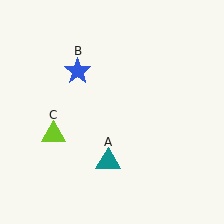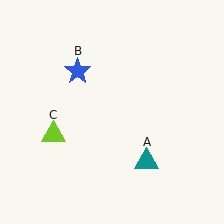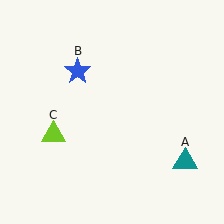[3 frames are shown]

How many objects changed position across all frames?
1 object changed position: teal triangle (object A).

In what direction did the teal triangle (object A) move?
The teal triangle (object A) moved right.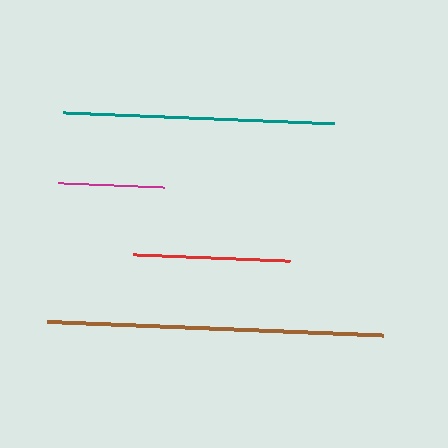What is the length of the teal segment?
The teal segment is approximately 271 pixels long.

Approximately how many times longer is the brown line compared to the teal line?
The brown line is approximately 1.2 times the length of the teal line.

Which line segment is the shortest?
The magenta line is the shortest at approximately 106 pixels.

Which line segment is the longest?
The brown line is the longest at approximately 336 pixels.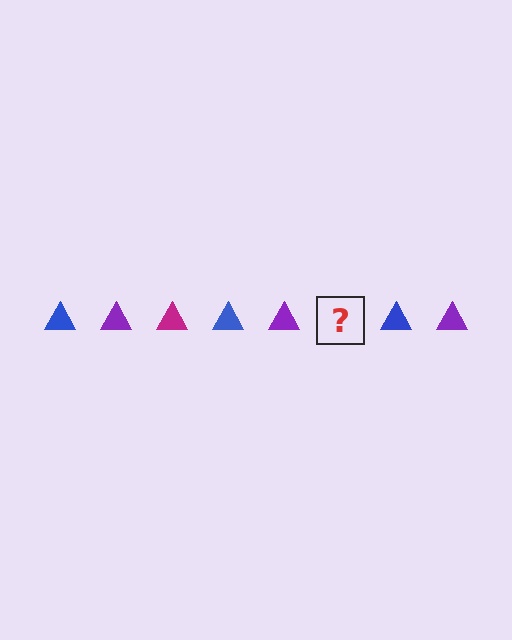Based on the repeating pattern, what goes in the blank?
The blank should be a magenta triangle.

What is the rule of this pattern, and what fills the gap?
The rule is that the pattern cycles through blue, purple, magenta triangles. The gap should be filled with a magenta triangle.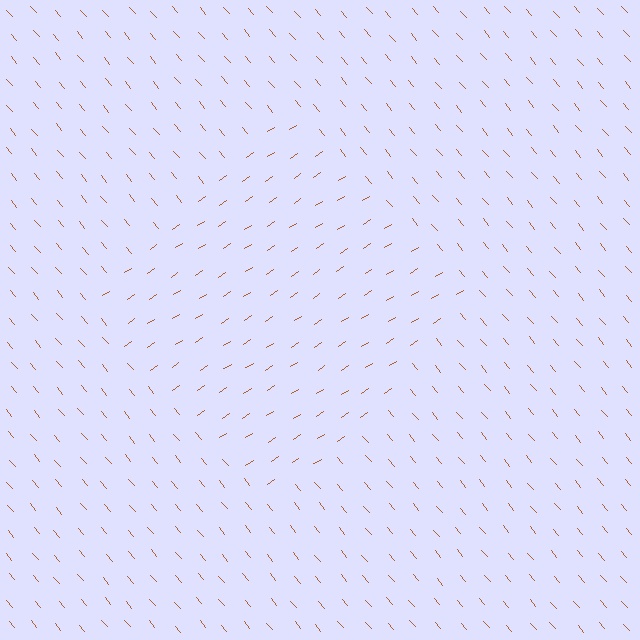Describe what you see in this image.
The image is filled with small brown line segments. A diamond region in the image has lines oriented differently from the surrounding lines, creating a visible texture boundary.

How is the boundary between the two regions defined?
The boundary is defined purely by a change in line orientation (approximately 83 degrees difference). All lines are the same color and thickness.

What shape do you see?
I see a diamond.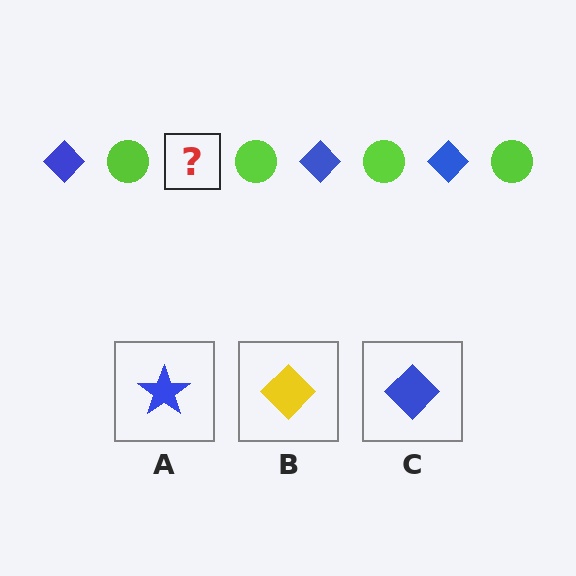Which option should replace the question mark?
Option C.